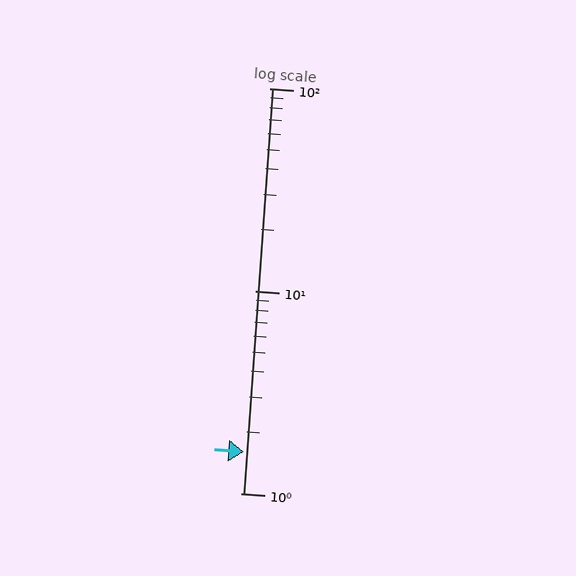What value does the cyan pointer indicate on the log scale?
The pointer indicates approximately 1.6.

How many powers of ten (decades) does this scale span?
The scale spans 2 decades, from 1 to 100.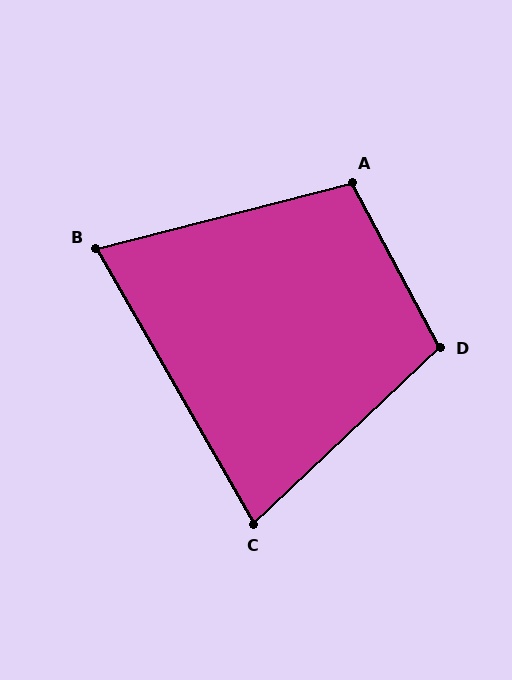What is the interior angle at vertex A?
Approximately 104 degrees (obtuse).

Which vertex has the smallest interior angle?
B, at approximately 75 degrees.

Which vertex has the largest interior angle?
D, at approximately 105 degrees.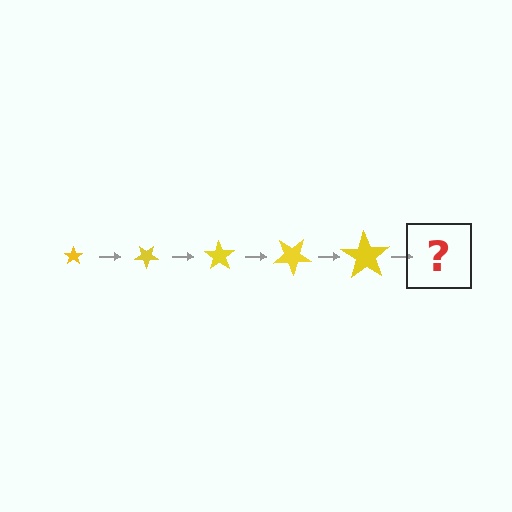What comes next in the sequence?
The next element should be a star, larger than the previous one and rotated 175 degrees from the start.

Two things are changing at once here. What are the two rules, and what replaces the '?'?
The two rules are that the star grows larger each step and it rotates 35 degrees each step. The '?' should be a star, larger than the previous one and rotated 175 degrees from the start.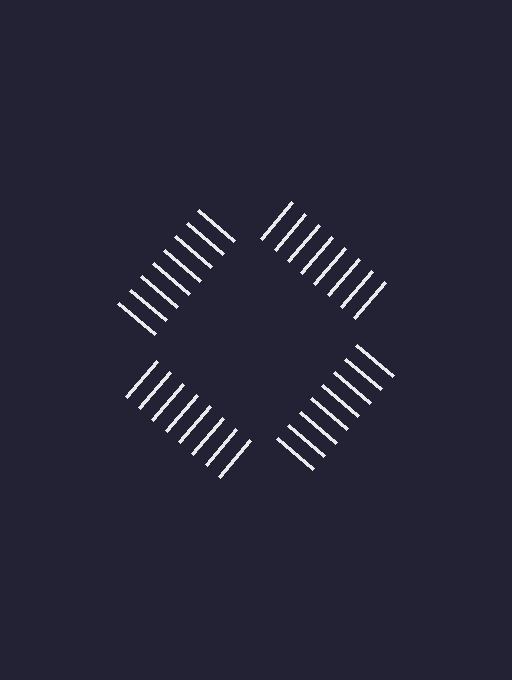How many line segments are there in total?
32 — 8 along each of the 4 edges.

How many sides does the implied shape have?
4 sides — the line-ends trace a square.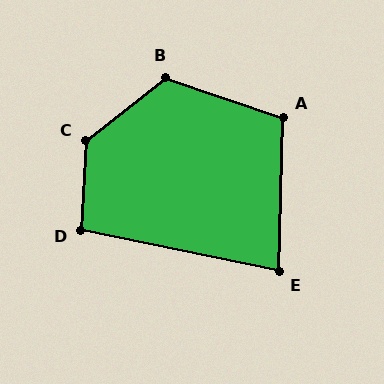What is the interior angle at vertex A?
Approximately 107 degrees (obtuse).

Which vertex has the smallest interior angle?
E, at approximately 80 degrees.